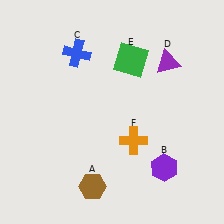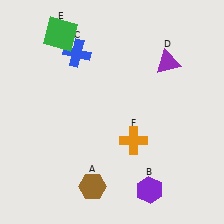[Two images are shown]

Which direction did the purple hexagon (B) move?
The purple hexagon (B) moved down.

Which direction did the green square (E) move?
The green square (E) moved left.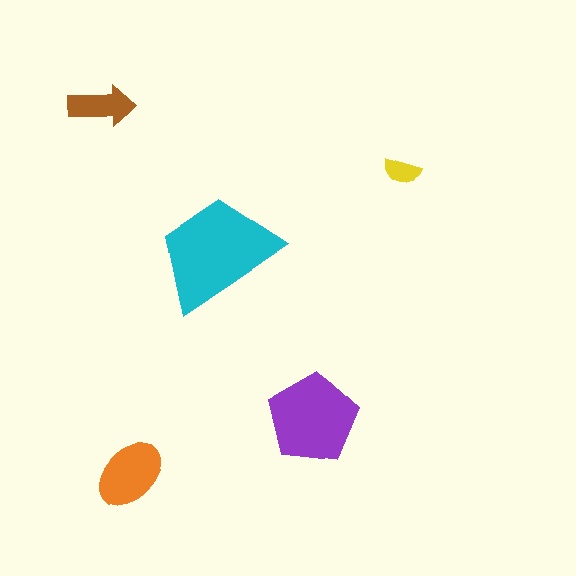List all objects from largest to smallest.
The cyan trapezoid, the purple pentagon, the orange ellipse, the brown arrow, the yellow semicircle.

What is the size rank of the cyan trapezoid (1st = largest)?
1st.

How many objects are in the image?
There are 5 objects in the image.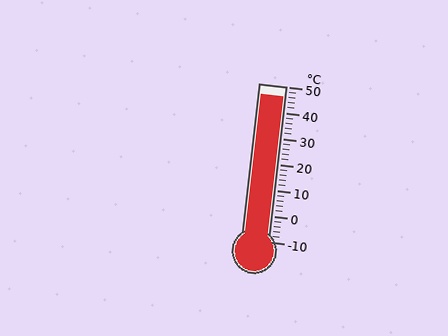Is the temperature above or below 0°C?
The temperature is above 0°C.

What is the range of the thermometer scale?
The thermometer scale ranges from -10°C to 50°C.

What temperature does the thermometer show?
The thermometer shows approximately 46°C.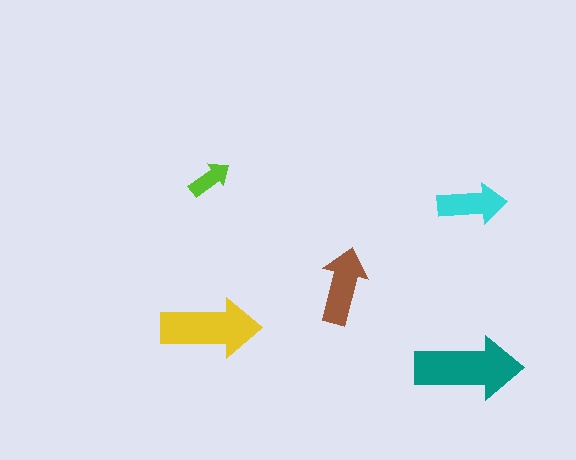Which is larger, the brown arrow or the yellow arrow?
The yellow one.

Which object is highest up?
The lime arrow is topmost.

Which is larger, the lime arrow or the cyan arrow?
The cyan one.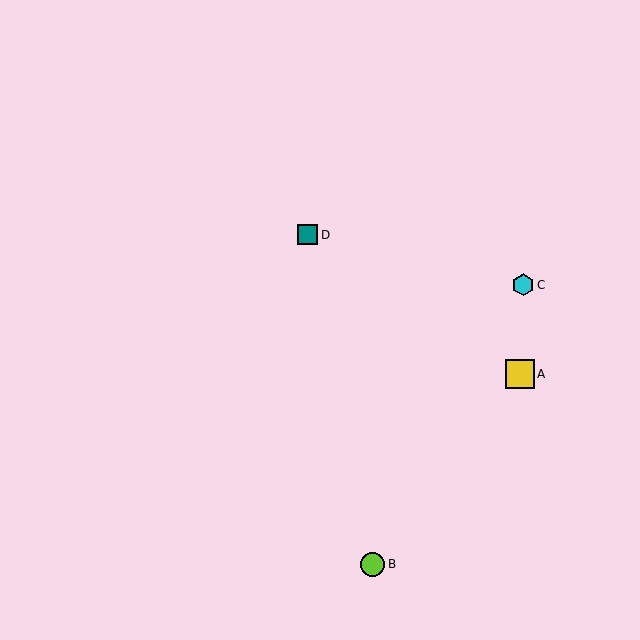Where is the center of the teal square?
The center of the teal square is at (307, 235).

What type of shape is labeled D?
Shape D is a teal square.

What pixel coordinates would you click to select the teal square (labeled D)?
Click at (307, 235) to select the teal square D.